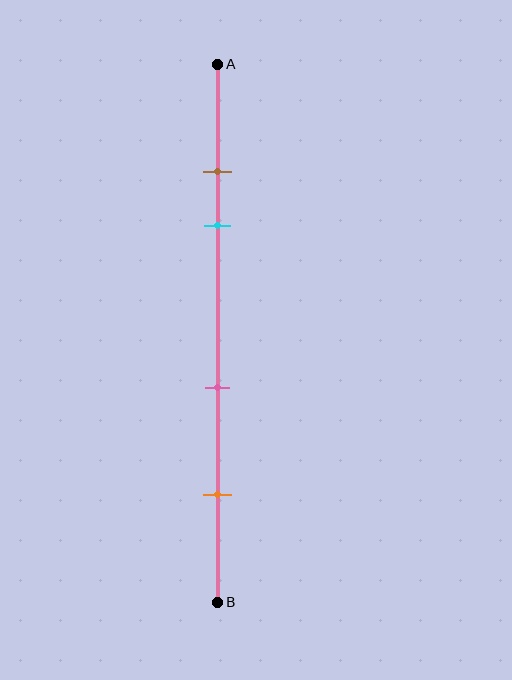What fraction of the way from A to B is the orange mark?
The orange mark is approximately 80% (0.8) of the way from A to B.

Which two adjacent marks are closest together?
The brown and cyan marks are the closest adjacent pair.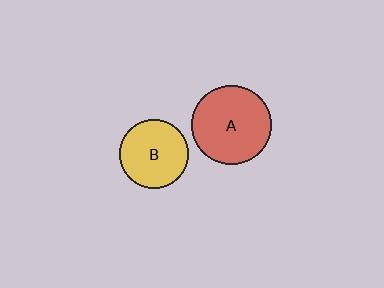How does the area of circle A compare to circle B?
Approximately 1.3 times.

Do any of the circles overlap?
No, none of the circles overlap.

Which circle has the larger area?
Circle A (red).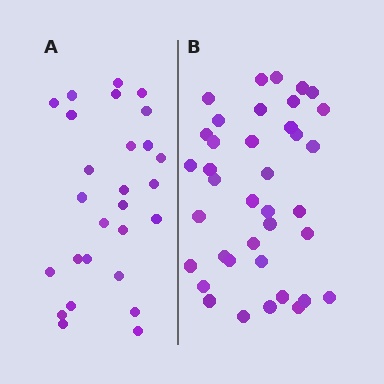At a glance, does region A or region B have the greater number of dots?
Region B (the right region) has more dots.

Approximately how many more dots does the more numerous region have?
Region B has roughly 12 or so more dots than region A.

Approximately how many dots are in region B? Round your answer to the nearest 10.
About 40 dots. (The exact count is 38, which rounds to 40.)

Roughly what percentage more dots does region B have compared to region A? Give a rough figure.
About 40% more.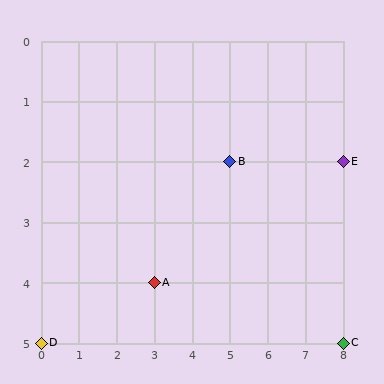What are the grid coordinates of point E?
Point E is at grid coordinates (8, 2).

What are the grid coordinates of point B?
Point B is at grid coordinates (5, 2).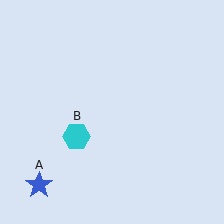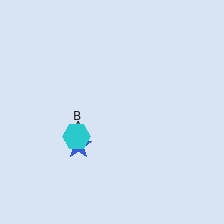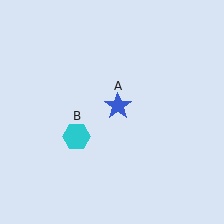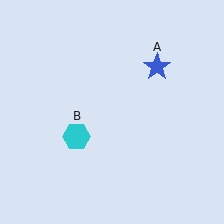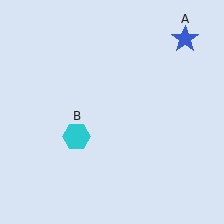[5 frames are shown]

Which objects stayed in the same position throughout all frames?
Cyan hexagon (object B) remained stationary.